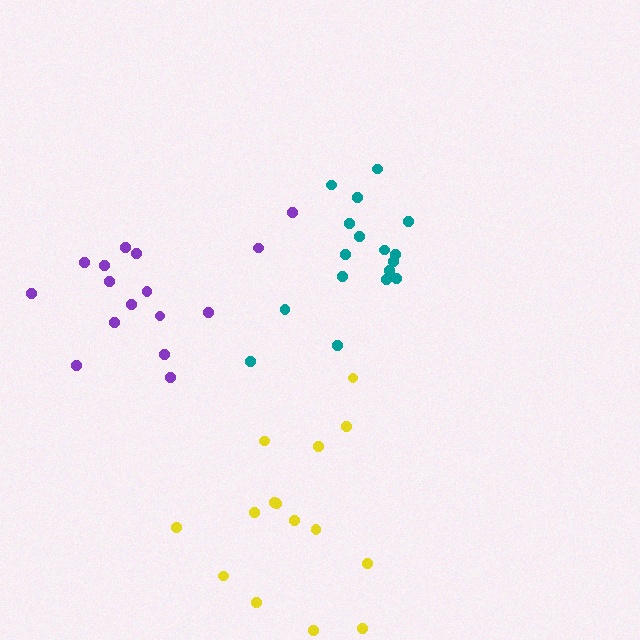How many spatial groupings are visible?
There are 3 spatial groupings.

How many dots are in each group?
Group 1: 15 dots, Group 2: 17 dots, Group 3: 16 dots (48 total).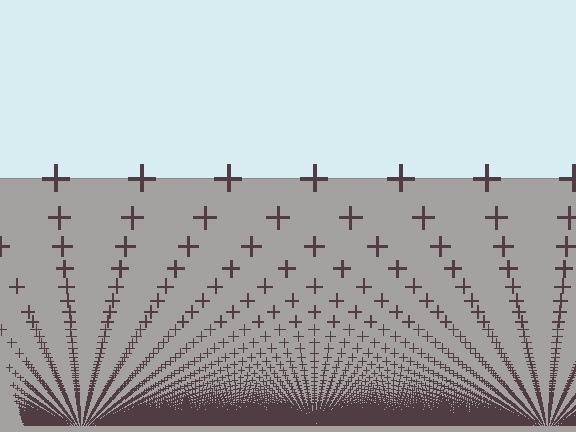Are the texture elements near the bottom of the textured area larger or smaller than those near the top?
Smaller. The gradient is inverted — elements near the bottom are smaller and denser.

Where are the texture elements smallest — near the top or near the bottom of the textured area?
Near the bottom.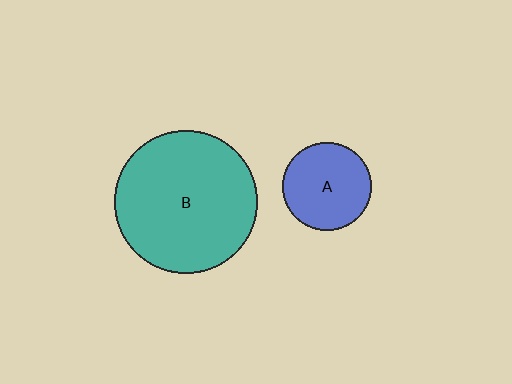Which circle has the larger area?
Circle B (teal).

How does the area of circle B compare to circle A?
Approximately 2.6 times.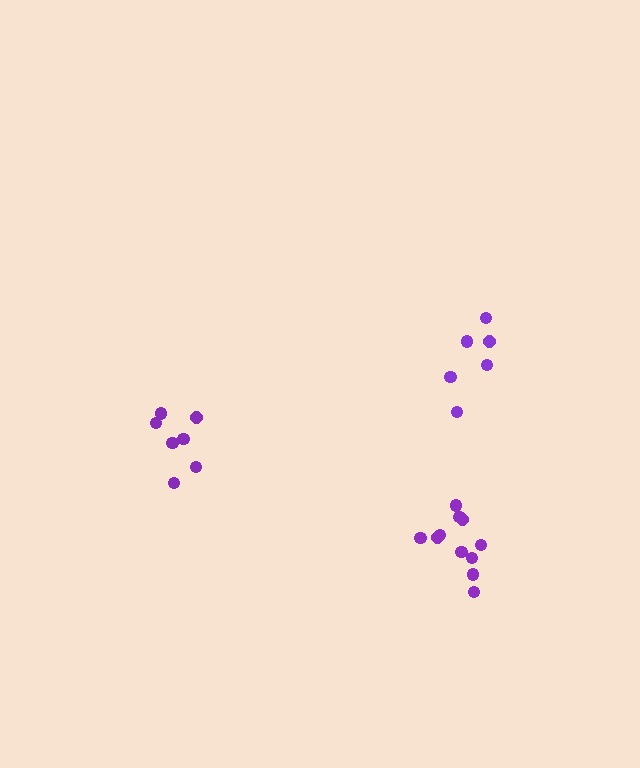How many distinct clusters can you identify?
There are 3 distinct clusters.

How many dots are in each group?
Group 1: 11 dots, Group 2: 7 dots, Group 3: 6 dots (24 total).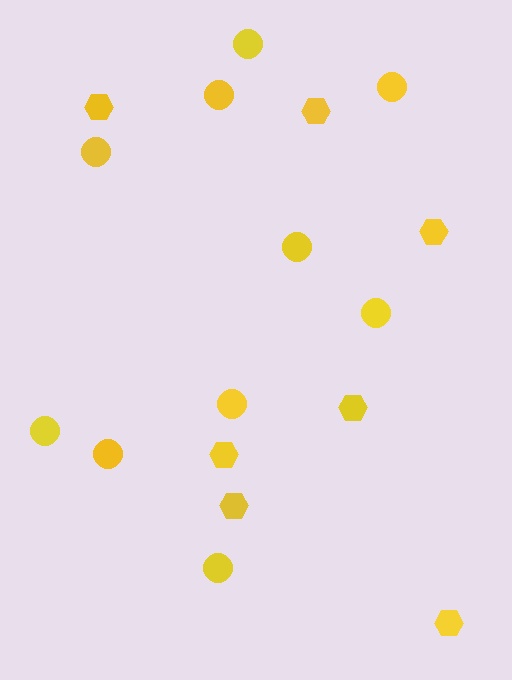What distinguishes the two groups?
There are 2 groups: one group of hexagons (7) and one group of circles (10).